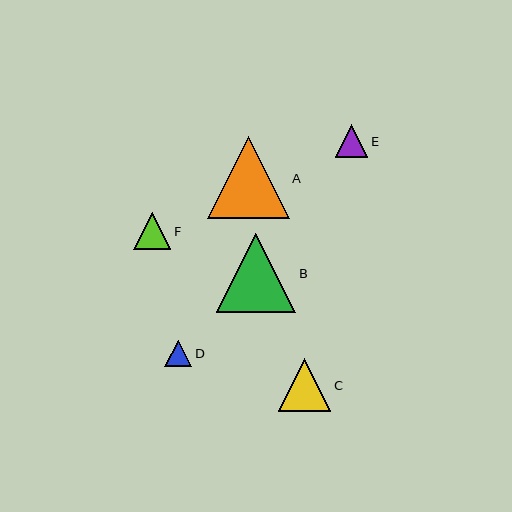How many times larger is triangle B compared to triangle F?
Triangle B is approximately 2.1 times the size of triangle F.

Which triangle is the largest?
Triangle A is the largest with a size of approximately 81 pixels.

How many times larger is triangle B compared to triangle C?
Triangle B is approximately 1.5 times the size of triangle C.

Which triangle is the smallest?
Triangle D is the smallest with a size of approximately 27 pixels.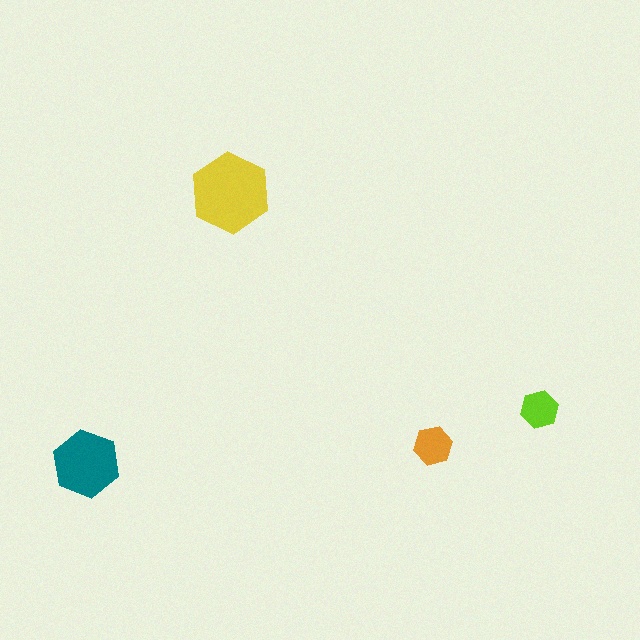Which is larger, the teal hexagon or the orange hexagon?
The teal one.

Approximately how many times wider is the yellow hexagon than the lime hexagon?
About 2 times wider.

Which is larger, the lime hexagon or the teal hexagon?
The teal one.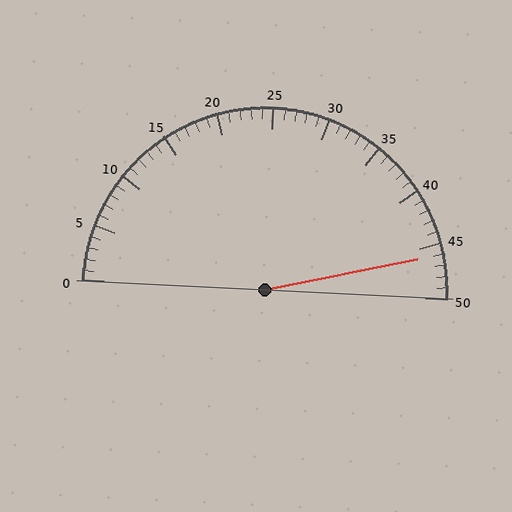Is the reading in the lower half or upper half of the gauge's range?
The reading is in the upper half of the range (0 to 50).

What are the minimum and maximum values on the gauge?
The gauge ranges from 0 to 50.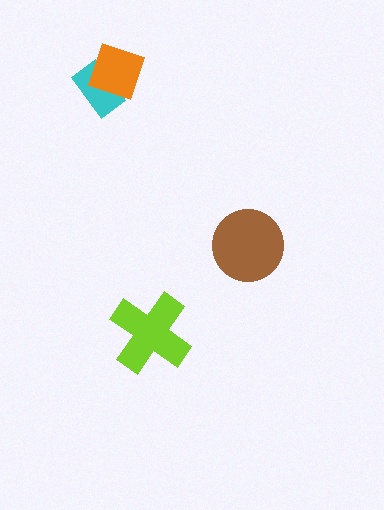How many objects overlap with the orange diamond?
1 object overlaps with the orange diamond.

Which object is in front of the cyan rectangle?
The orange diamond is in front of the cyan rectangle.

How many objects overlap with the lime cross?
0 objects overlap with the lime cross.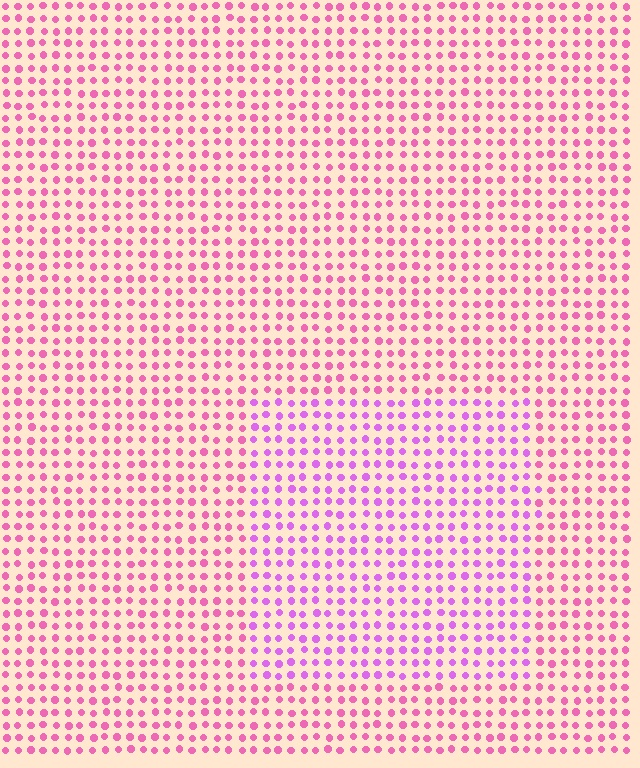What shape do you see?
I see a rectangle.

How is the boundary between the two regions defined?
The boundary is defined purely by a slight shift in hue (about 33 degrees). Spacing, size, and orientation are identical on both sides.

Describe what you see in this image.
The image is filled with small pink elements in a uniform arrangement. A rectangle-shaped region is visible where the elements are tinted to a slightly different hue, forming a subtle color boundary.